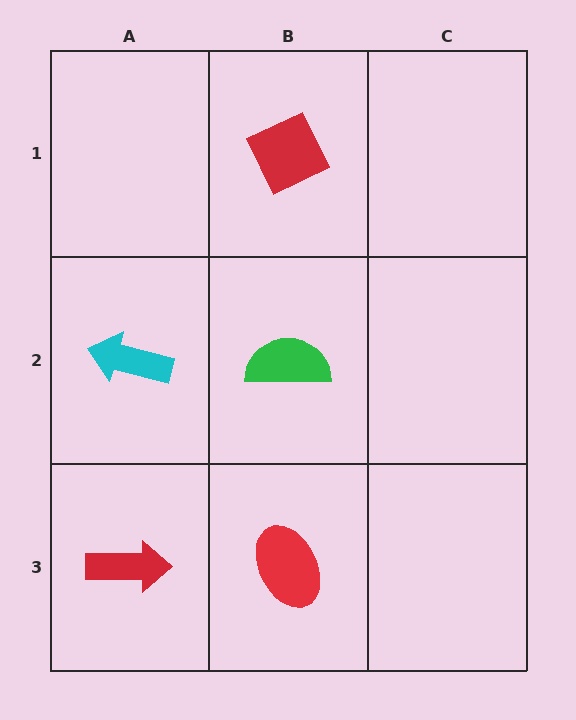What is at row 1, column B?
A red diamond.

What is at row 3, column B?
A red ellipse.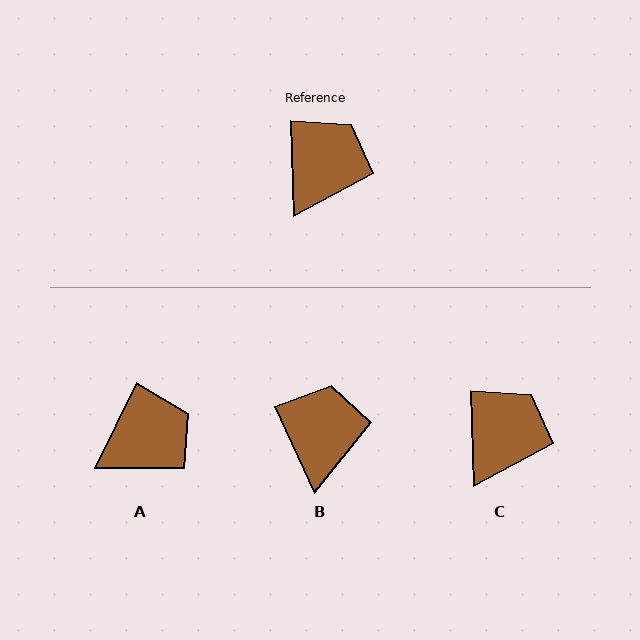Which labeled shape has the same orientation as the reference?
C.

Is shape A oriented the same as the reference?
No, it is off by about 28 degrees.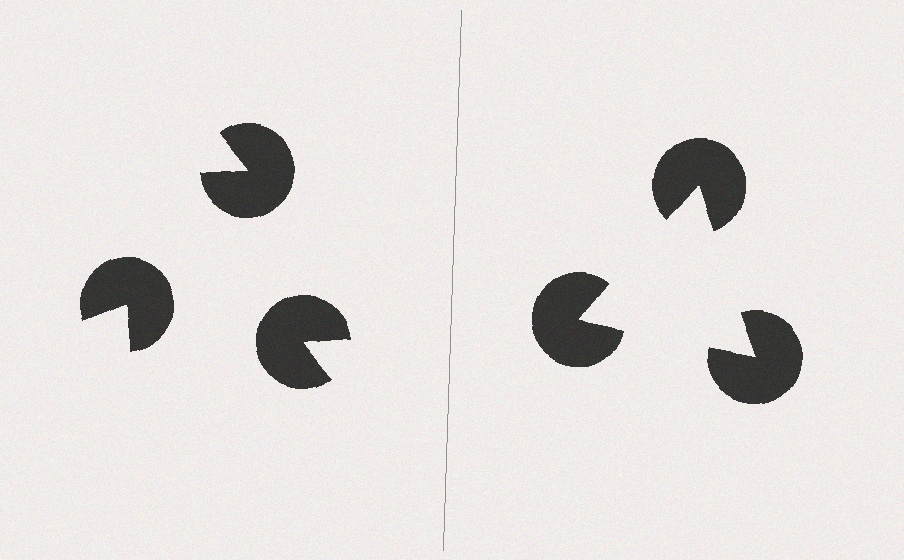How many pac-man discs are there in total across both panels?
6 — 3 on each side.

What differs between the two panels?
The pac-man discs are positioned identically on both sides; only the wedge orientations differ. On the right they align to a triangle; on the left they are misaligned.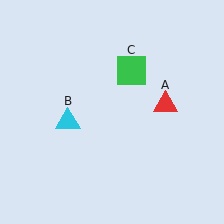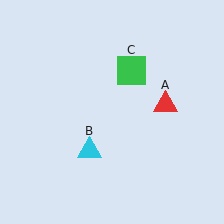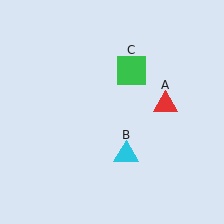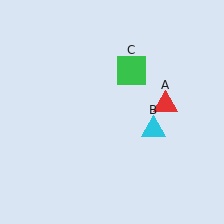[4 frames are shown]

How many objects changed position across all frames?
1 object changed position: cyan triangle (object B).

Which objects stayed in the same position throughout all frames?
Red triangle (object A) and green square (object C) remained stationary.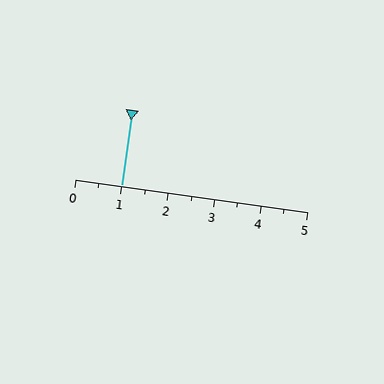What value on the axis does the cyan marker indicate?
The marker indicates approximately 1.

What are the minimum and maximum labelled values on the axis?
The axis runs from 0 to 5.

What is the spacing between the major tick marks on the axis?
The major ticks are spaced 1 apart.